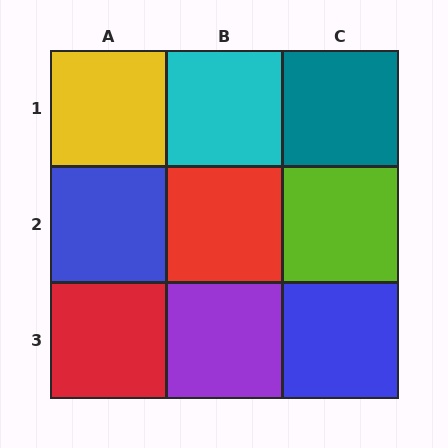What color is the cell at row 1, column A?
Yellow.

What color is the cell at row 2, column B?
Red.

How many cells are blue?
2 cells are blue.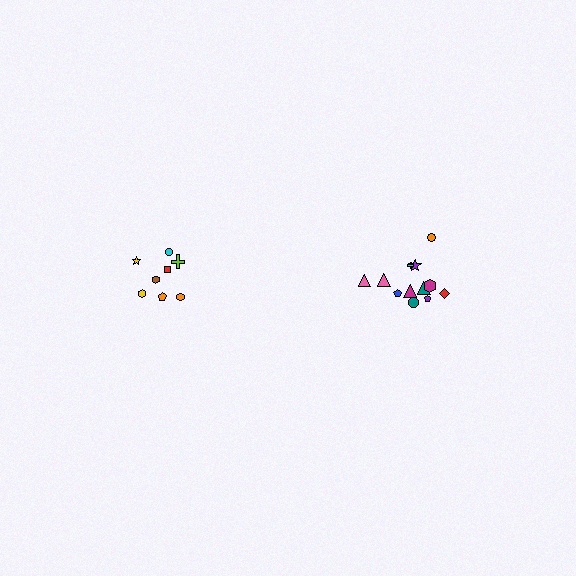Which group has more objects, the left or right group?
The right group.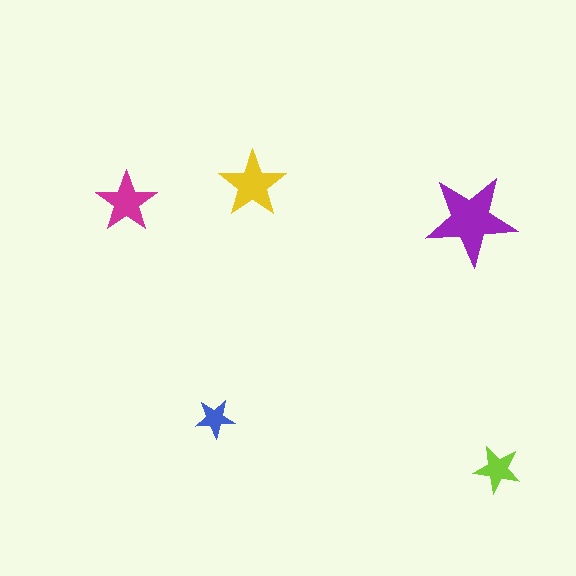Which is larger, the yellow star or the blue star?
The yellow one.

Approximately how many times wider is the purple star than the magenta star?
About 1.5 times wider.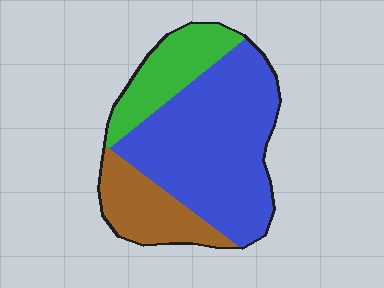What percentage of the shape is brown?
Brown covers around 20% of the shape.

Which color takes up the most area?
Blue, at roughly 60%.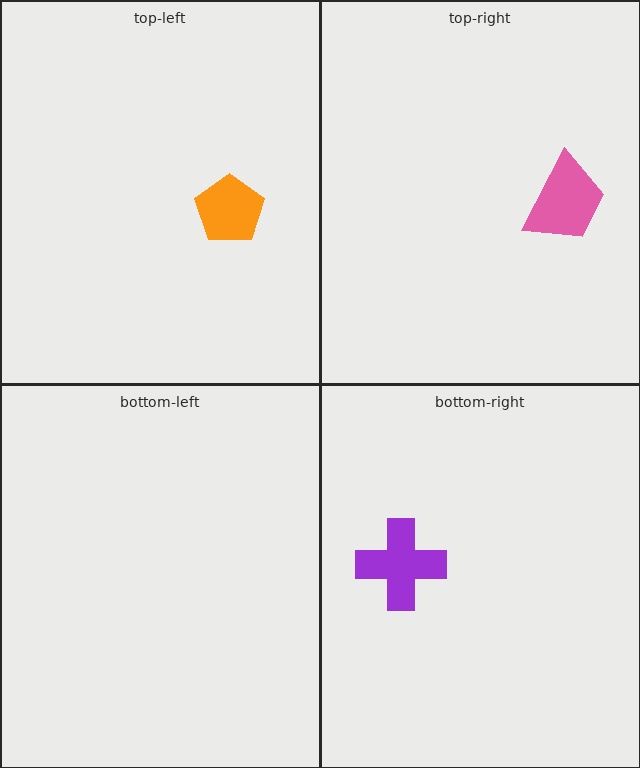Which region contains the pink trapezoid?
The top-right region.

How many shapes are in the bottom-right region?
1.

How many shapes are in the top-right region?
1.